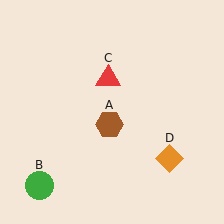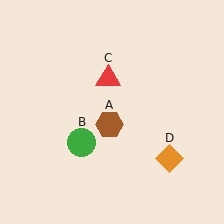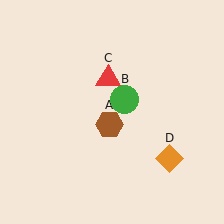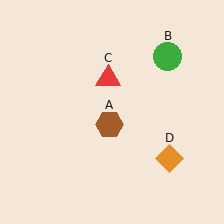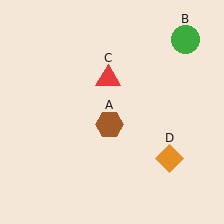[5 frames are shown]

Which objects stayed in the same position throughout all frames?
Brown hexagon (object A) and red triangle (object C) and orange diamond (object D) remained stationary.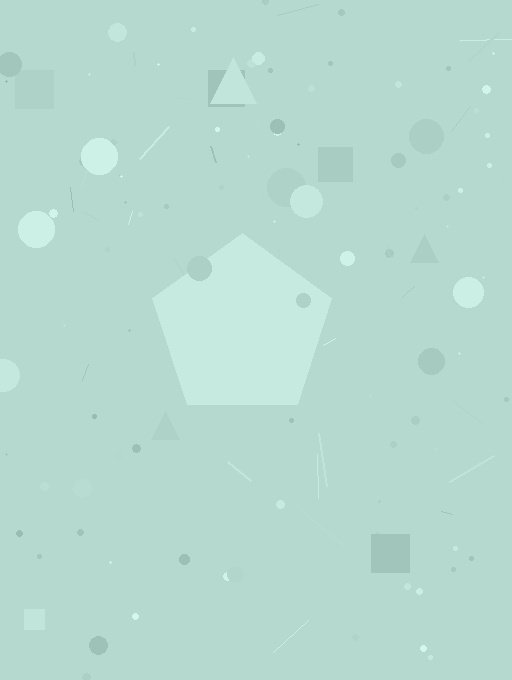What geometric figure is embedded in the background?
A pentagon is embedded in the background.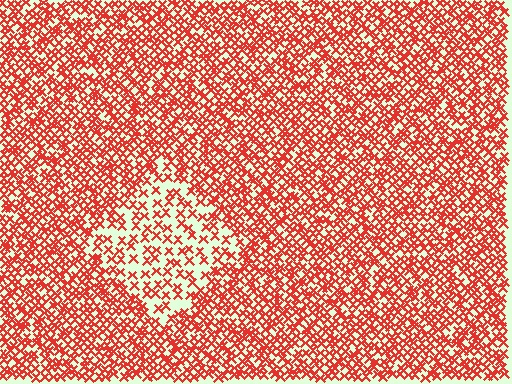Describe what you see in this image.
The image contains small red elements arranged at two different densities. A diamond-shaped region is visible where the elements are less densely packed than the surrounding area.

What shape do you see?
I see a diamond.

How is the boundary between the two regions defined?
The boundary is defined by a change in element density (approximately 2.1x ratio). All elements are the same color, size, and shape.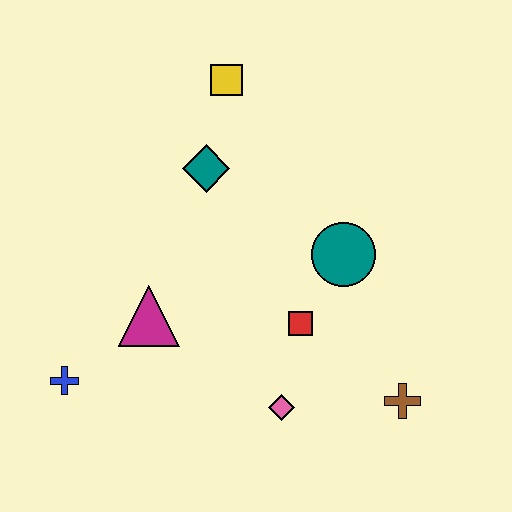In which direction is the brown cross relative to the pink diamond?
The brown cross is to the right of the pink diamond.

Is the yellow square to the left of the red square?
Yes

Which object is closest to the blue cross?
The magenta triangle is closest to the blue cross.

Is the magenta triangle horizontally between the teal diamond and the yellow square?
No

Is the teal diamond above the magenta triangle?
Yes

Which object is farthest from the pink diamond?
The yellow square is farthest from the pink diamond.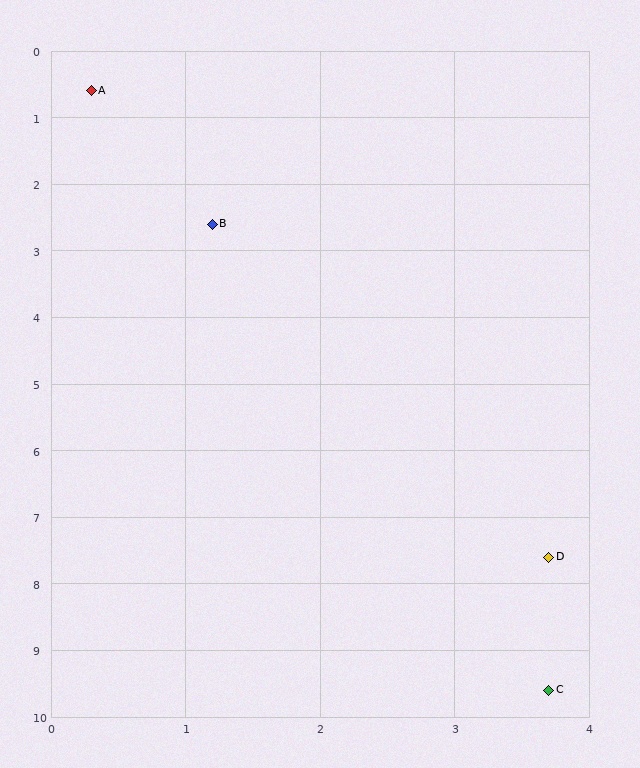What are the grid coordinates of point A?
Point A is at approximately (0.3, 0.6).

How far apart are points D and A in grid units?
Points D and A are about 7.8 grid units apart.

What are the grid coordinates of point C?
Point C is at approximately (3.7, 9.6).